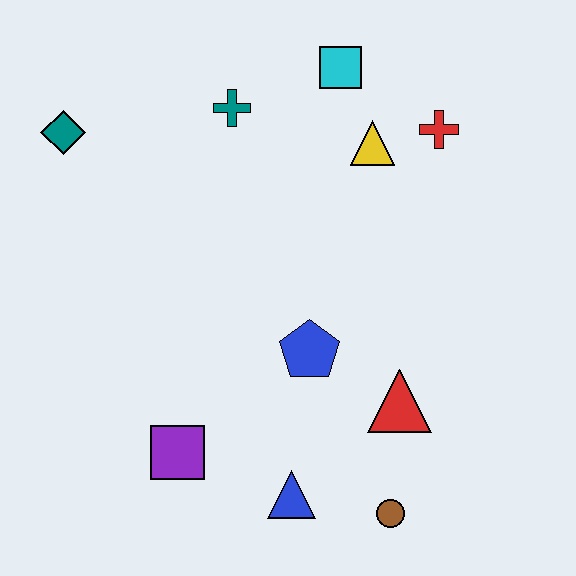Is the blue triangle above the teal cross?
No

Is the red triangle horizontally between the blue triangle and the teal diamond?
No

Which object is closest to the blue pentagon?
The red triangle is closest to the blue pentagon.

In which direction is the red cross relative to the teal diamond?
The red cross is to the right of the teal diamond.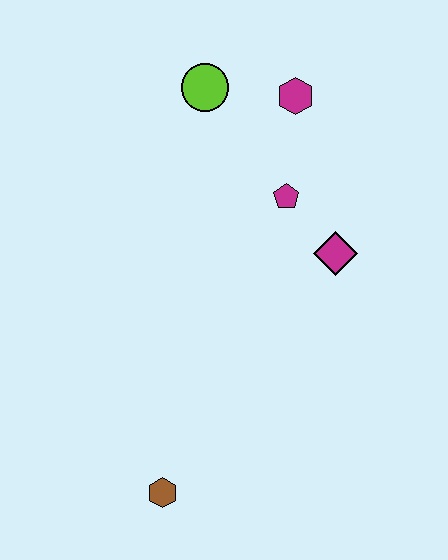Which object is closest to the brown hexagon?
The magenta diamond is closest to the brown hexagon.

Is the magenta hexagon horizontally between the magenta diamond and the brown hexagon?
Yes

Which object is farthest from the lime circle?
The brown hexagon is farthest from the lime circle.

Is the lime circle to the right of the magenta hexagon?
No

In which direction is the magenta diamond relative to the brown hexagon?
The magenta diamond is above the brown hexagon.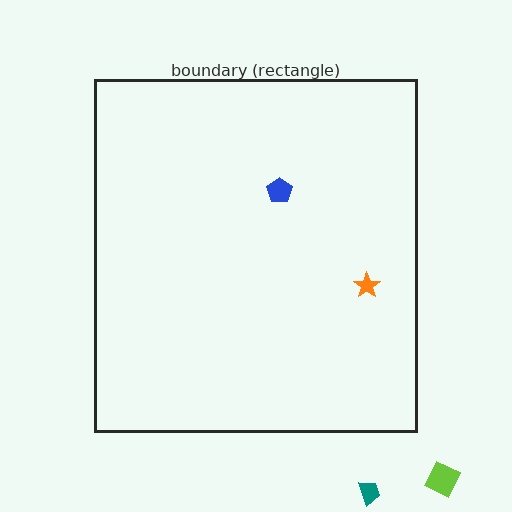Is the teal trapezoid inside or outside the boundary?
Outside.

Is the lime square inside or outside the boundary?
Outside.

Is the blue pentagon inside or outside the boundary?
Inside.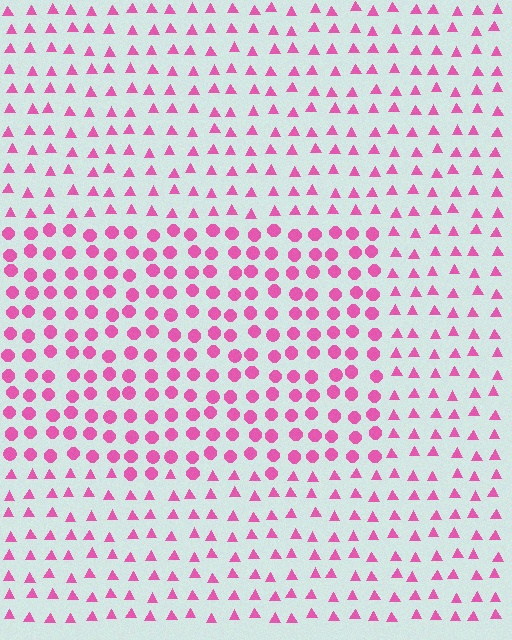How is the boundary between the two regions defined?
The boundary is defined by a change in element shape: circles inside vs. triangles outside. All elements share the same color and spacing.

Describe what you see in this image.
The image is filled with small pink elements arranged in a uniform grid. A rectangle-shaped region contains circles, while the surrounding area contains triangles. The boundary is defined purely by the change in element shape.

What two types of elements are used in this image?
The image uses circles inside the rectangle region and triangles outside it.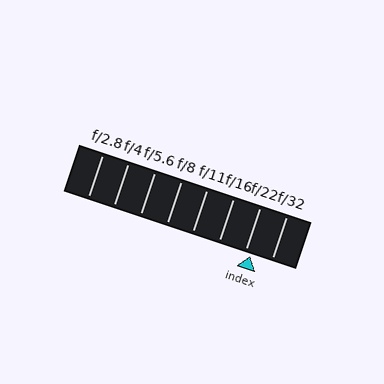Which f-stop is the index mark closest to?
The index mark is closest to f/22.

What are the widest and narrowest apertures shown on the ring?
The widest aperture shown is f/2.8 and the narrowest is f/32.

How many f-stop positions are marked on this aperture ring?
There are 8 f-stop positions marked.